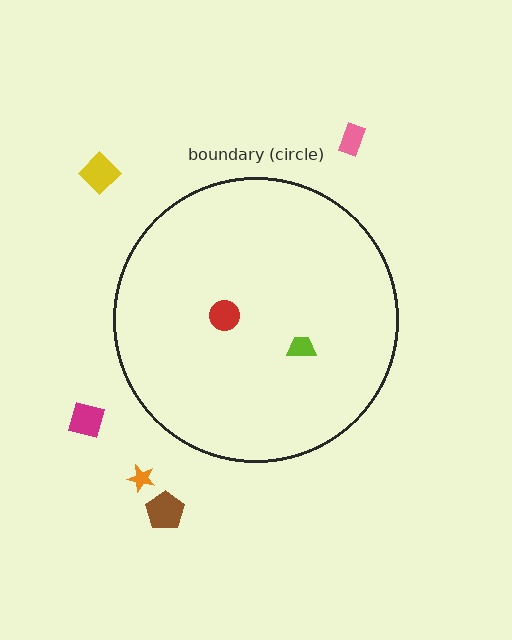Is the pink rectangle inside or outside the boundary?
Outside.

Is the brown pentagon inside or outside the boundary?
Outside.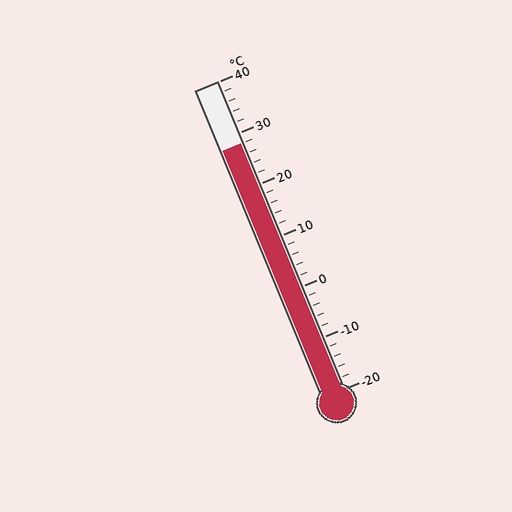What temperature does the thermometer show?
The thermometer shows approximately 28°C.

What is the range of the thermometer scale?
The thermometer scale ranges from -20°C to 40°C.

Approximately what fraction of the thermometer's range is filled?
The thermometer is filled to approximately 80% of its range.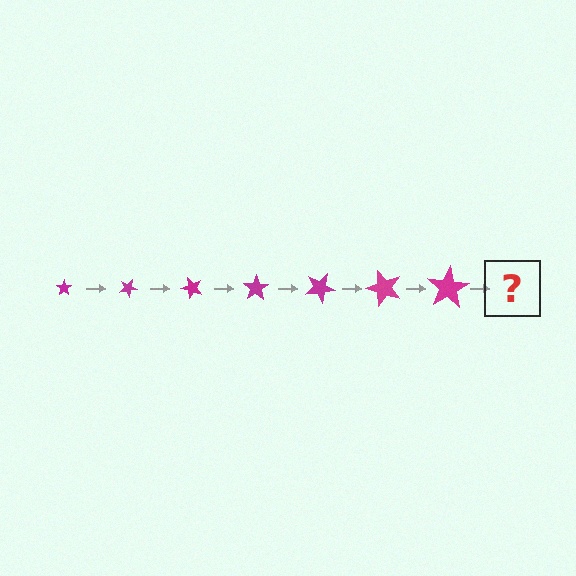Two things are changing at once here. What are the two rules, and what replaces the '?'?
The two rules are that the star grows larger each step and it rotates 25 degrees each step. The '?' should be a star, larger than the previous one and rotated 175 degrees from the start.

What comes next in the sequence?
The next element should be a star, larger than the previous one and rotated 175 degrees from the start.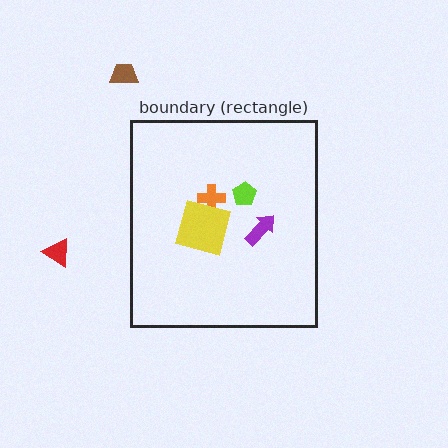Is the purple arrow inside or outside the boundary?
Inside.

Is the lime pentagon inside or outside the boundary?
Inside.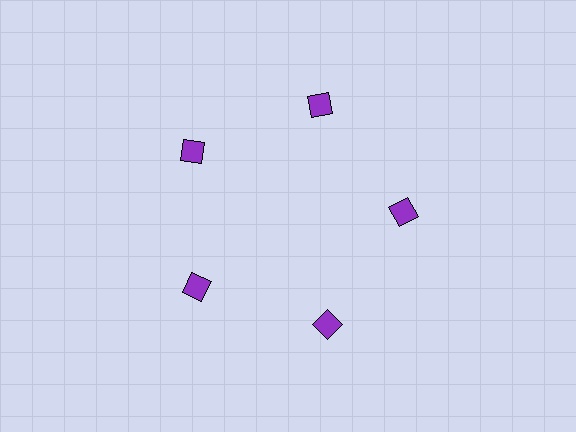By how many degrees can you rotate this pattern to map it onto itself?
The pattern maps onto itself every 72 degrees of rotation.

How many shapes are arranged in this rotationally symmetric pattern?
There are 5 shapes, arranged in 5 groups of 1.